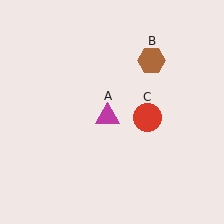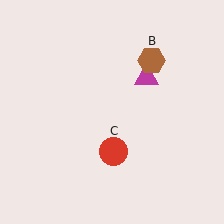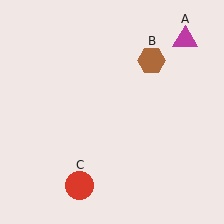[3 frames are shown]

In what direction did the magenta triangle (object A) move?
The magenta triangle (object A) moved up and to the right.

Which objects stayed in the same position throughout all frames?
Brown hexagon (object B) remained stationary.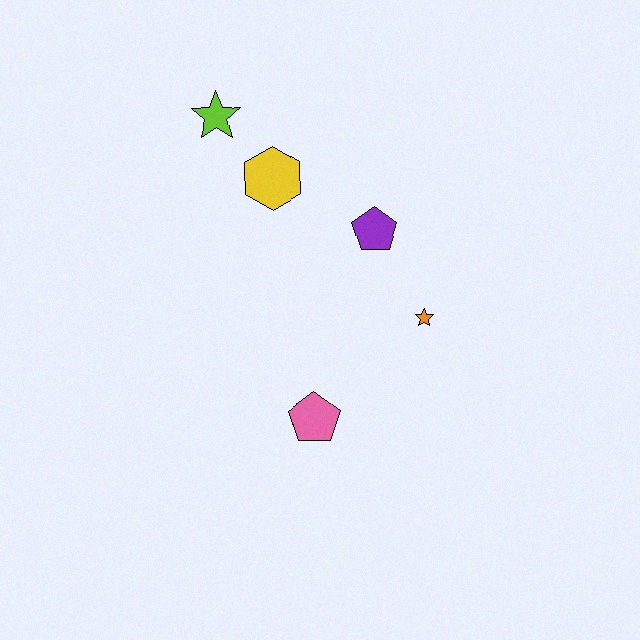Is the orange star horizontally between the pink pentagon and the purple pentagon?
No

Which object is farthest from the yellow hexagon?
The pink pentagon is farthest from the yellow hexagon.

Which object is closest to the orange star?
The purple pentagon is closest to the orange star.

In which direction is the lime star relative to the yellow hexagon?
The lime star is above the yellow hexagon.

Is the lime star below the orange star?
No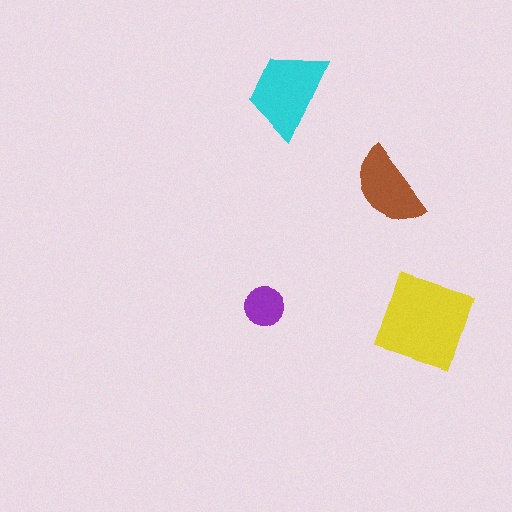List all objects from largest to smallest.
The yellow square, the cyan trapezoid, the brown semicircle, the purple circle.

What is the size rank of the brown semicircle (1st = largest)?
3rd.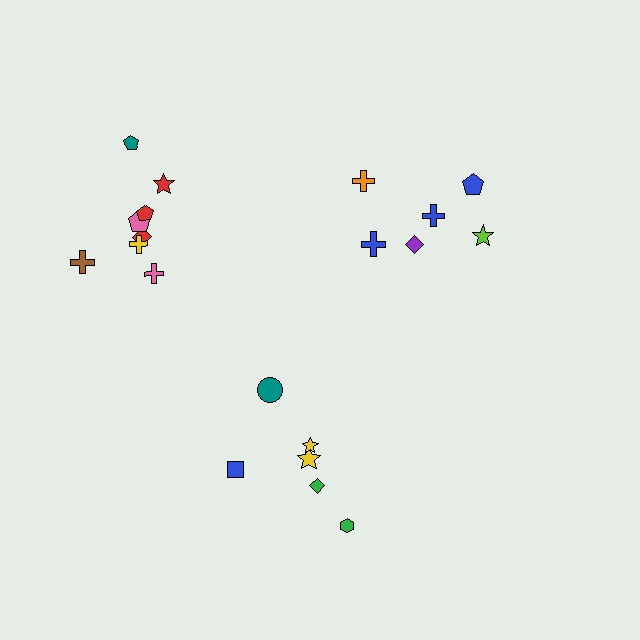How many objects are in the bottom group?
There are 6 objects.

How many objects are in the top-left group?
There are 8 objects.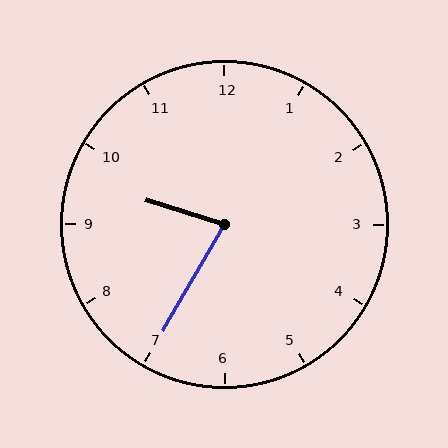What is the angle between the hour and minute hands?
Approximately 78 degrees.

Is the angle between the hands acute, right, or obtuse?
It is acute.